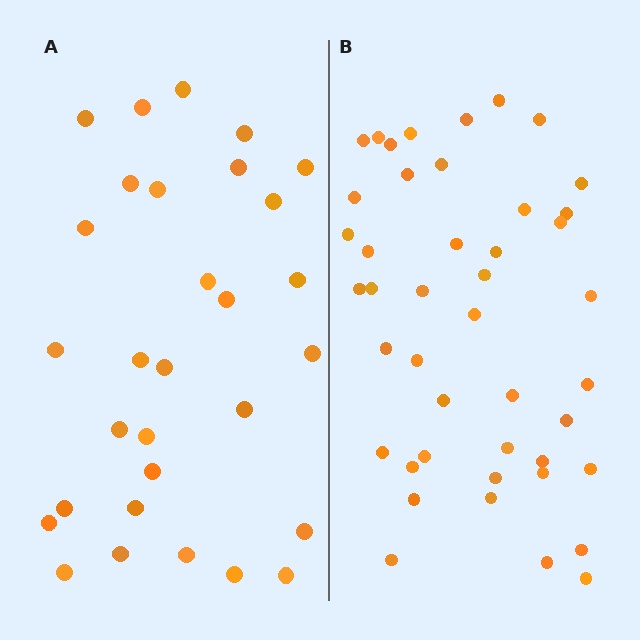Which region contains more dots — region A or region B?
Region B (the right region) has more dots.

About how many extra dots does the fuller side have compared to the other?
Region B has approximately 15 more dots than region A.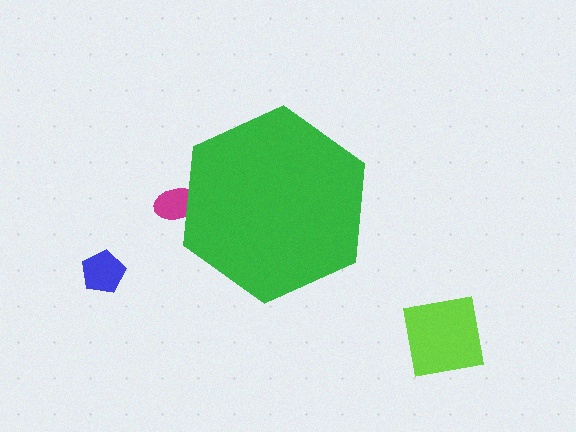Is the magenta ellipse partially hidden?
Yes, the magenta ellipse is partially hidden behind the green hexagon.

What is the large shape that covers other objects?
A green hexagon.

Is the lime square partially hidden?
No, the lime square is fully visible.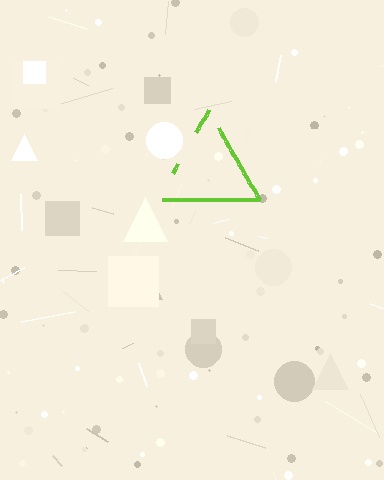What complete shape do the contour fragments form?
The contour fragments form a triangle.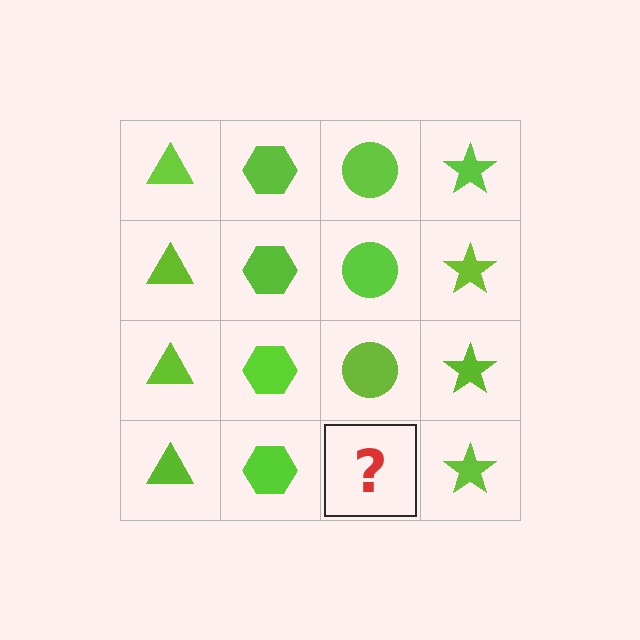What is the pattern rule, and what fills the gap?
The rule is that each column has a consistent shape. The gap should be filled with a lime circle.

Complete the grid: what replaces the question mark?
The question mark should be replaced with a lime circle.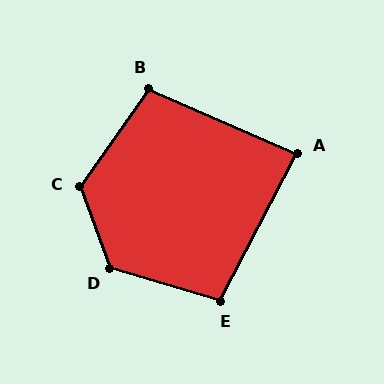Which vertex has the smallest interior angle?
A, at approximately 86 degrees.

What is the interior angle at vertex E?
Approximately 101 degrees (obtuse).